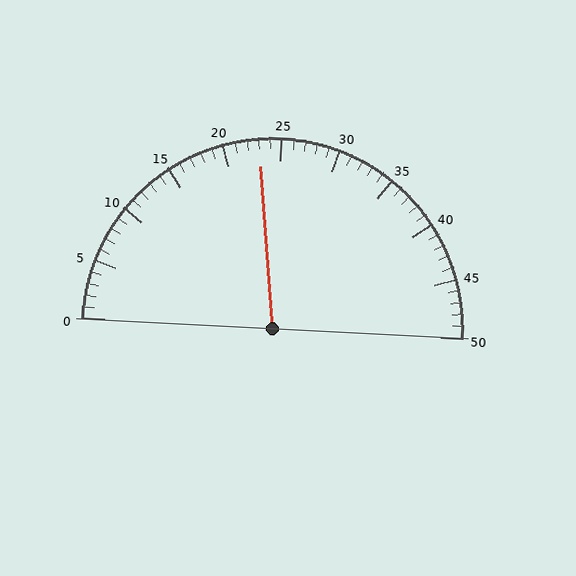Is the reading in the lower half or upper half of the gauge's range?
The reading is in the lower half of the range (0 to 50).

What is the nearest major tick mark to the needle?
The nearest major tick mark is 25.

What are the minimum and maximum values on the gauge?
The gauge ranges from 0 to 50.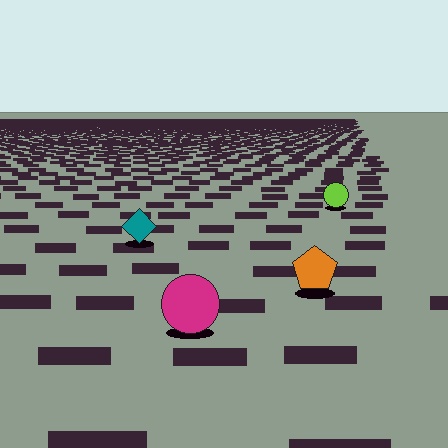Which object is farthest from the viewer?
The lime circle is farthest from the viewer. It appears smaller and the ground texture around it is denser.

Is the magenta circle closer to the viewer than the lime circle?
Yes. The magenta circle is closer — you can tell from the texture gradient: the ground texture is coarser near it.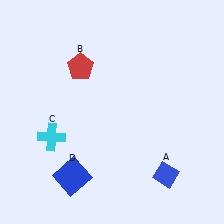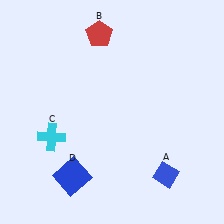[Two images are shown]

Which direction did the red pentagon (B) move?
The red pentagon (B) moved up.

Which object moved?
The red pentagon (B) moved up.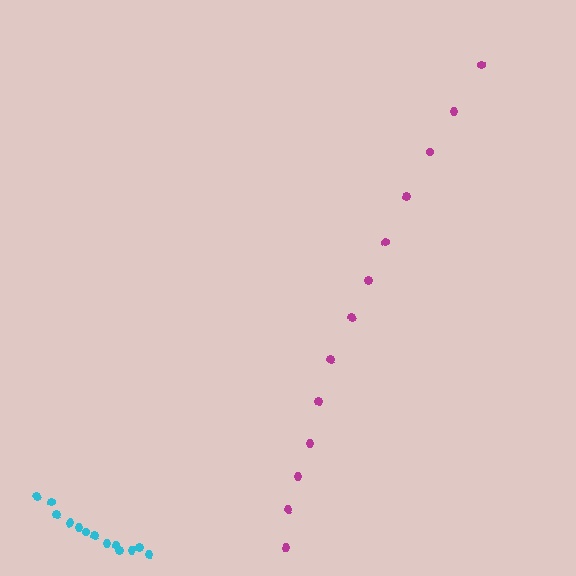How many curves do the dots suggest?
There are 2 distinct paths.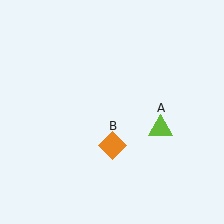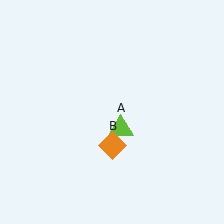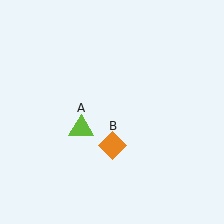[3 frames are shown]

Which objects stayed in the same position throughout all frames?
Orange diamond (object B) remained stationary.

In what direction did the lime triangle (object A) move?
The lime triangle (object A) moved left.